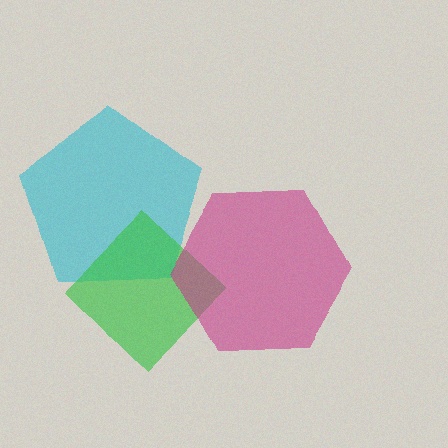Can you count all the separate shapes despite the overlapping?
Yes, there are 3 separate shapes.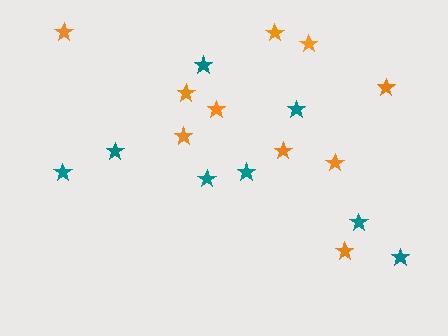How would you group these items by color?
There are 2 groups: one group of orange stars (10) and one group of teal stars (8).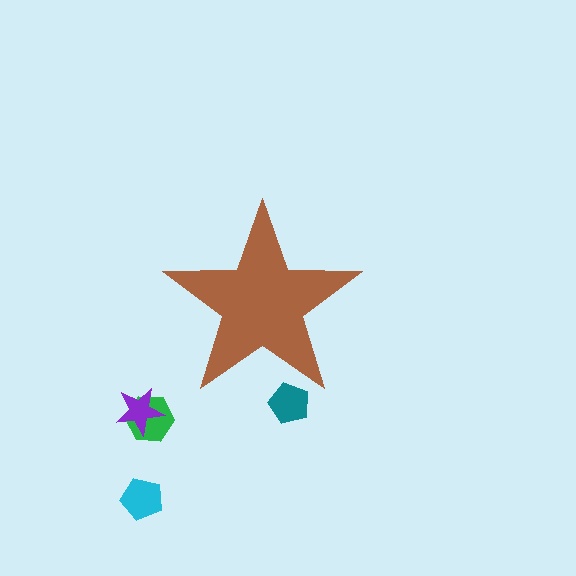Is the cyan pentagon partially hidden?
No, the cyan pentagon is fully visible.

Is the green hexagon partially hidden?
No, the green hexagon is fully visible.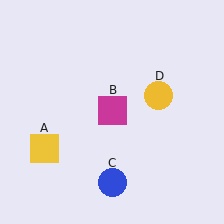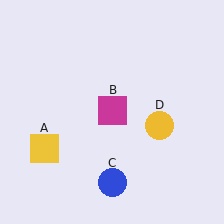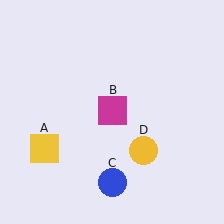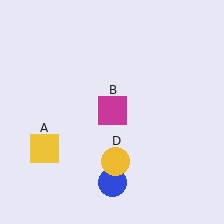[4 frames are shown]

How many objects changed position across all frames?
1 object changed position: yellow circle (object D).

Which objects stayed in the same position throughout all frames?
Yellow square (object A) and magenta square (object B) and blue circle (object C) remained stationary.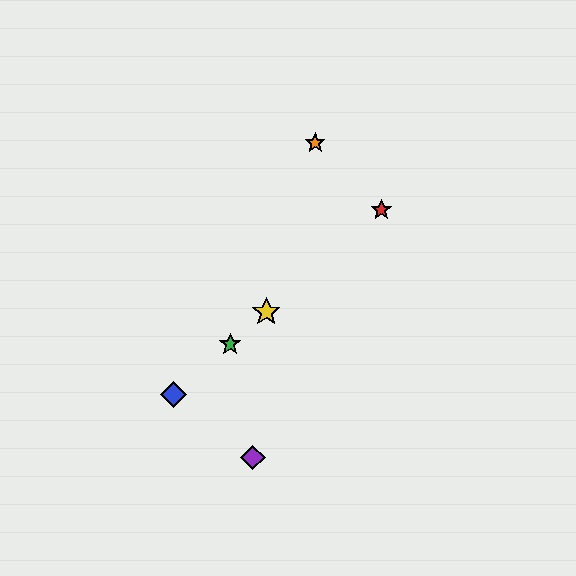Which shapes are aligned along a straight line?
The red star, the blue diamond, the green star, the yellow star are aligned along a straight line.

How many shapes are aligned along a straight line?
4 shapes (the red star, the blue diamond, the green star, the yellow star) are aligned along a straight line.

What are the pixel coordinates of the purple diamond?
The purple diamond is at (253, 457).